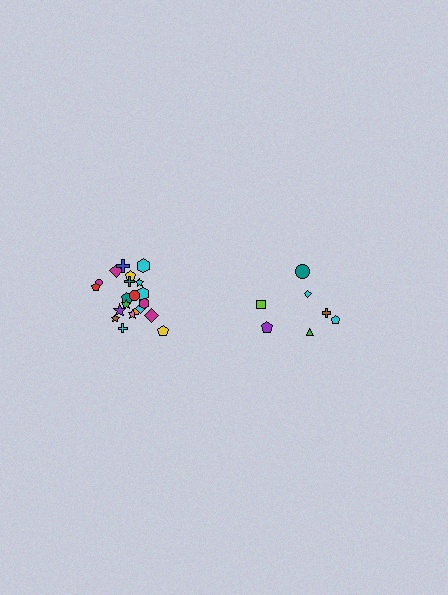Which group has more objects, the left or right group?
The left group.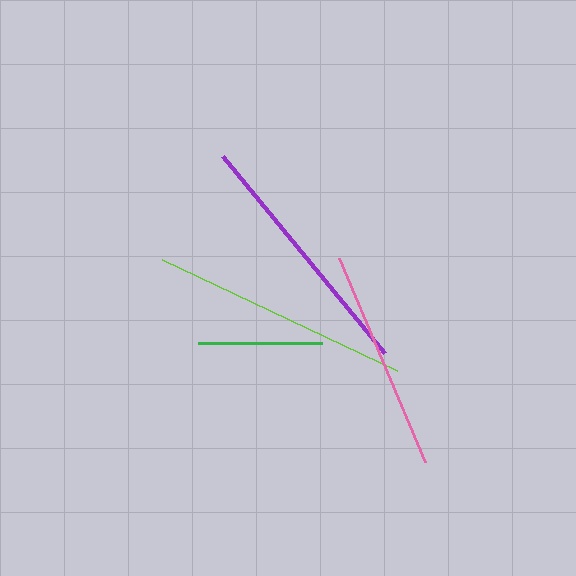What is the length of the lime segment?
The lime segment is approximately 260 pixels long.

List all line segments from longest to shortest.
From longest to shortest: lime, purple, pink, green.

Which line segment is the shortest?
The green line is the shortest at approximately 125 pixels.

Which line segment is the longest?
The lime line is the longest at approximately 260 pixels.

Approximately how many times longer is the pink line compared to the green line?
The pink line is approximately 1.8 times the length of the green line.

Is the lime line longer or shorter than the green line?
The lime line is longer than the green line.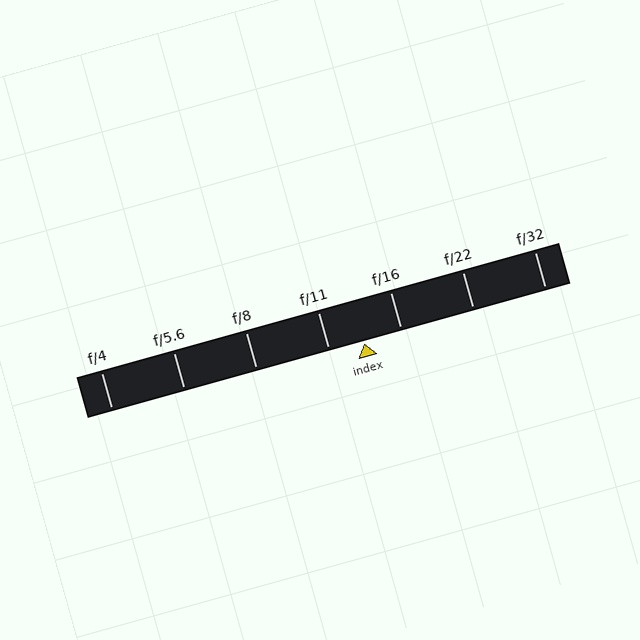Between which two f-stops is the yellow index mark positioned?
The index mark is between f/11 and f/16.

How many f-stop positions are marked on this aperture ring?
There are 7 f-stop positions marked.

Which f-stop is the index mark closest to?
The index mark is closest to f/11.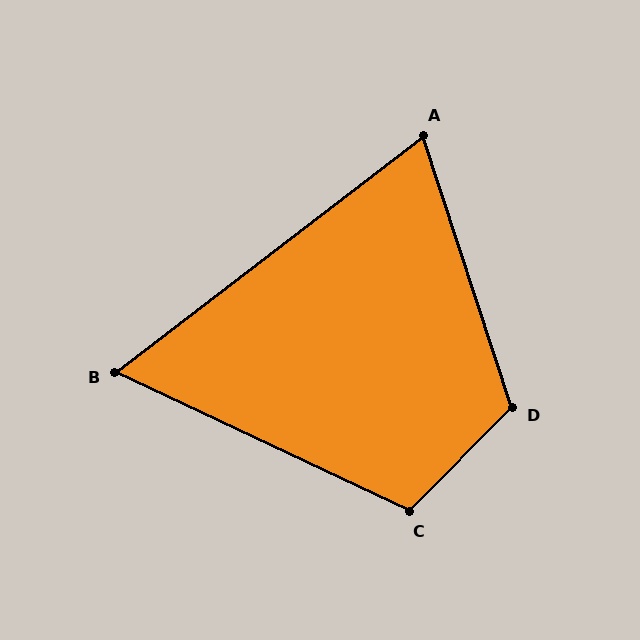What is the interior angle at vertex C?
Approximately 109 degrees (obtuse).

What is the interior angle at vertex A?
Approximately 71 degrees (acute).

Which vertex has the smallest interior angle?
B, at approximately 63 degrees.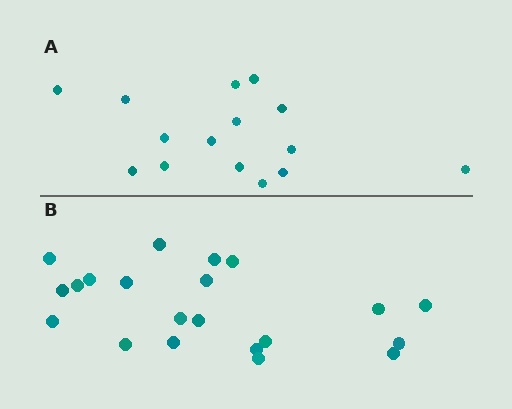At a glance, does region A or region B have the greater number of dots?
Region B (the bottom region) has more dots.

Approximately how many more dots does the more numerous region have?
Region B has about 6 more dots than region A.